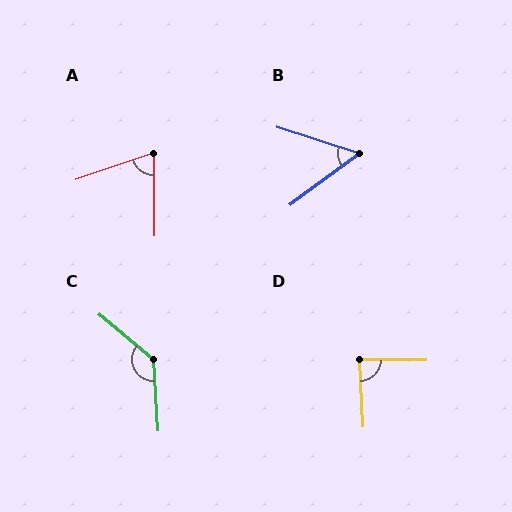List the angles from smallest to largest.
B (55°), A (72°), D (87°), C (134°).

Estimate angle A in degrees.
Approximately 72 degrees.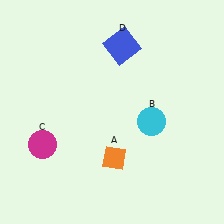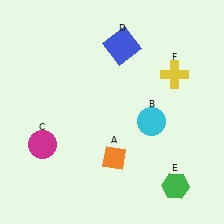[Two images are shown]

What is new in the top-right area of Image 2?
A yellow cross (F) was added in the top-right area of Image 2.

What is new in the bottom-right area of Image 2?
A green hexagon (E) was added in the bottom-right area of Image 2.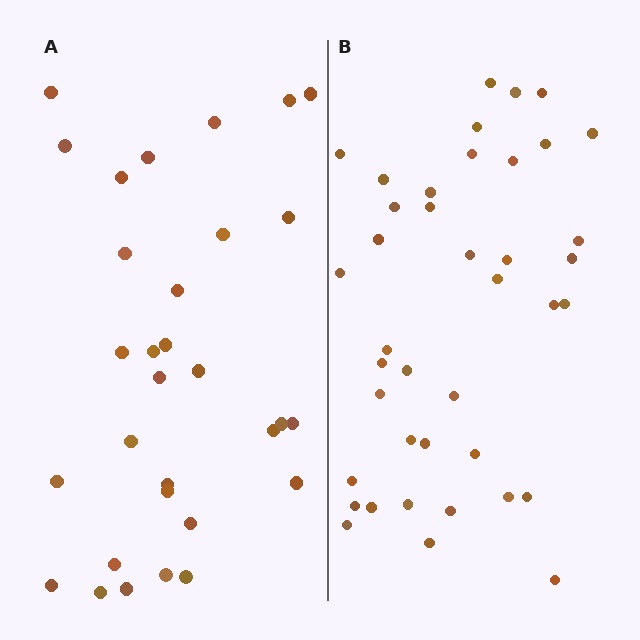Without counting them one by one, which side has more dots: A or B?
Region B (the right region) has more dots.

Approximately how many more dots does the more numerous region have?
Region B has roughly 8 or so more dots than region A.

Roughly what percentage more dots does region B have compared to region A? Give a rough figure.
About 30% more.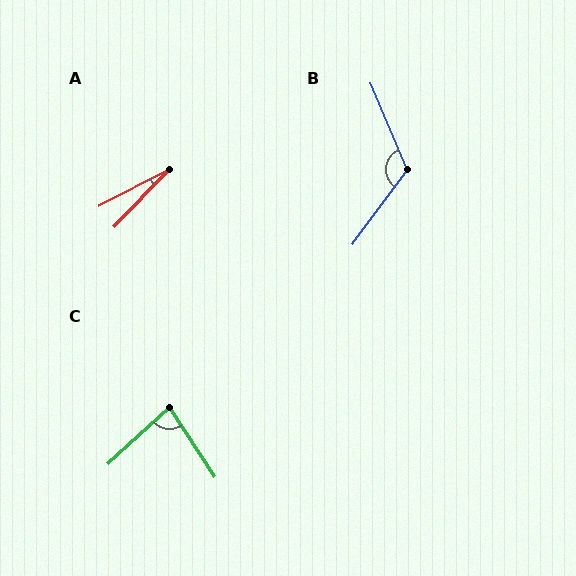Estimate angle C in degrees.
Approximately 81 degrees.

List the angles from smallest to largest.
A (18°), C (81°), B (120°).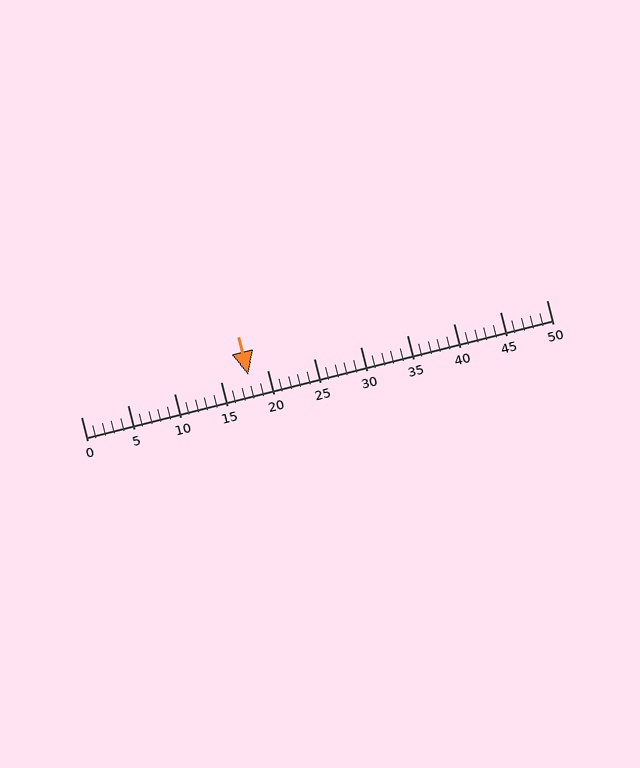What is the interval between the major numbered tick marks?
The major tick marks are spaced 5 units apart.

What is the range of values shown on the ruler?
The ruler shows values from 0 to 50.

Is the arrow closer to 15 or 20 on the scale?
The arrow is closer to 20.